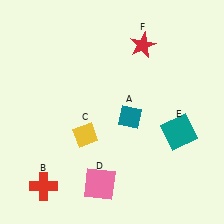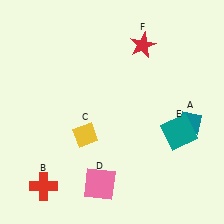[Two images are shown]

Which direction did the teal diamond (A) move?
The teal diamond (A) moved right.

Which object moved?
The teal diamond (A) moved right.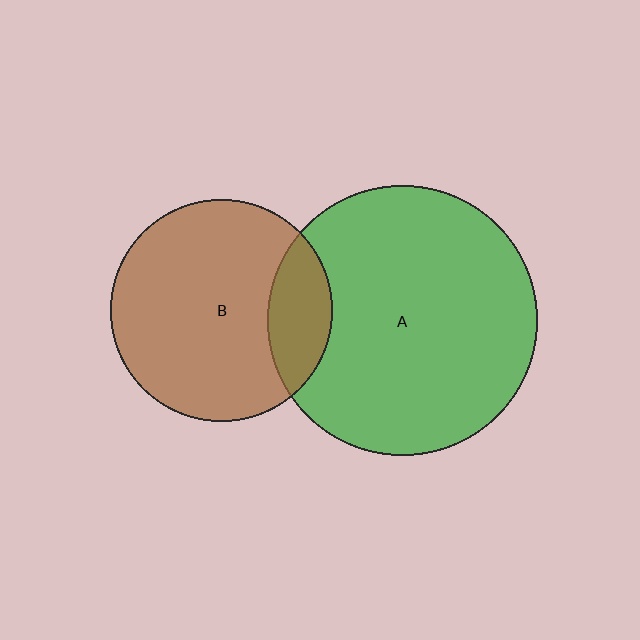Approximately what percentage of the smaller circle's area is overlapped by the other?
Approximately 20%.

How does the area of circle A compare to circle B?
Approximately 1.5 times.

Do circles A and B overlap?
Yes.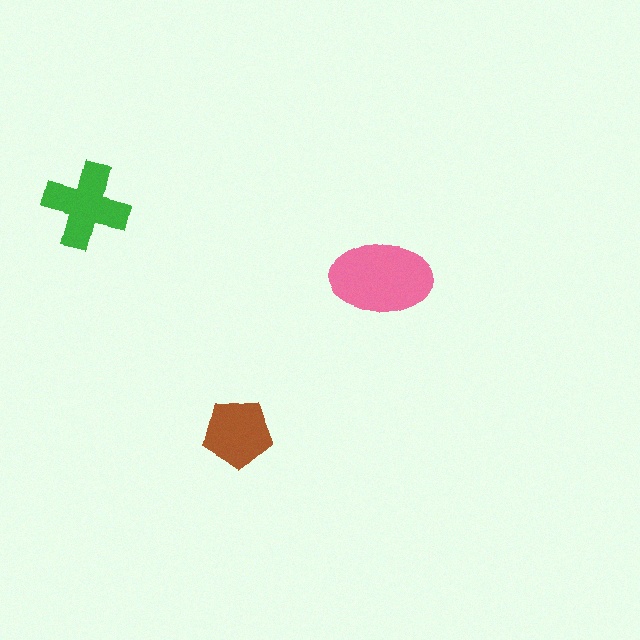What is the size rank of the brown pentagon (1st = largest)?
3rd.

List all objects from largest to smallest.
The pink ellipse, the green cross, the brown pentagon.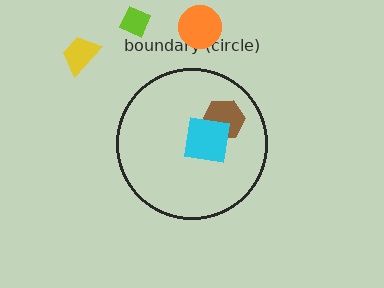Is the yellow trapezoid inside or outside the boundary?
Outside.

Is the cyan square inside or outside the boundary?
Inside.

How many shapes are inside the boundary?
2 inside, 3 outside.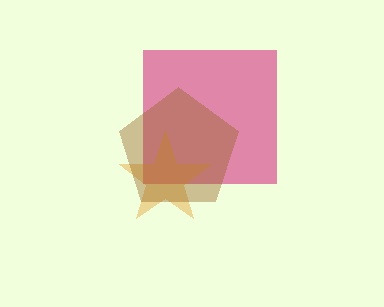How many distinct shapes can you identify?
There are 3 distinct shapes: a magenta square, an orange star, a brown pentagon.